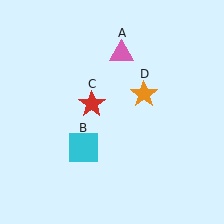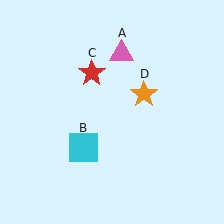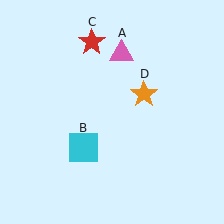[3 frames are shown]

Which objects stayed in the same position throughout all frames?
Pink triangle (object A) and cyan square (object B) and orange star (object D) remained stationary.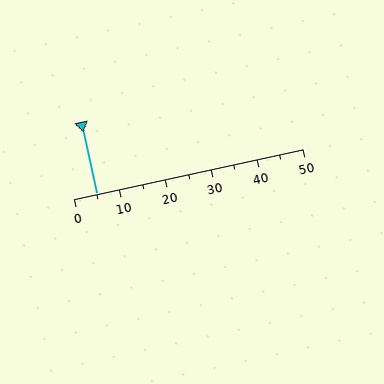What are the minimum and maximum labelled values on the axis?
The axis runs from 0 to 50.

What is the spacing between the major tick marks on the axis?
The major ticks are spaced 10 apart.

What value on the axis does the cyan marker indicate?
The marker indicates approximately 5.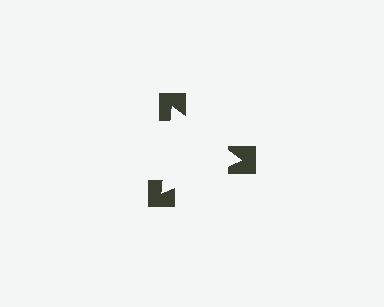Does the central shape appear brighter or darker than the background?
It typically appears slightly brighter than the background, even though no actual brightness change is drawn.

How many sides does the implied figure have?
3 sides.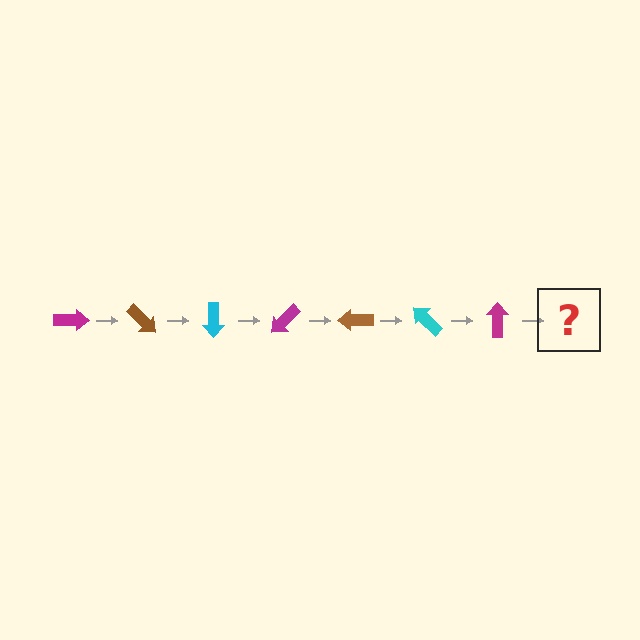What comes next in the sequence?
The next element should be a brown arrow, rotated 315 degrees from the start.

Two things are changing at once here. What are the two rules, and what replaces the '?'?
The two rules are that it rotates 45 degrees each step and the color cycles through magenta, brown, and cyan. The '?' should be a brown arrow, rotated 315 degrees from the start.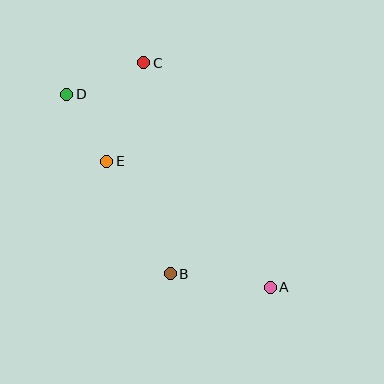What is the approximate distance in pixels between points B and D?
The distance between B and D is approximately 208 pixels.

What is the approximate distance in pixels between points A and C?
The distance between A and C is approximately 258 pixels.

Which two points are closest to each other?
Points D and E are closest to each other.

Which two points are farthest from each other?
Points A and D are farthest from each other.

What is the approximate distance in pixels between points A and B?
The distance between A and B is approximately 101 pixels.